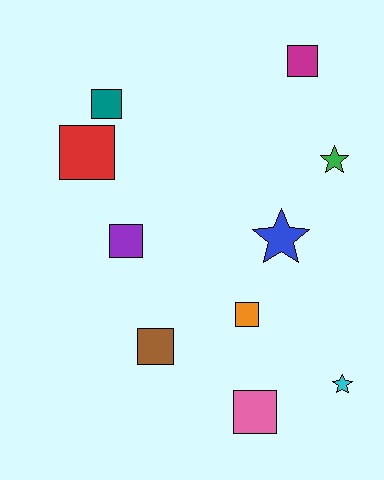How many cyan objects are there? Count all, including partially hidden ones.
There is 1 cyan object.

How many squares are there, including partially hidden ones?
There are 7 squares.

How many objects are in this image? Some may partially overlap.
There are 10 objects.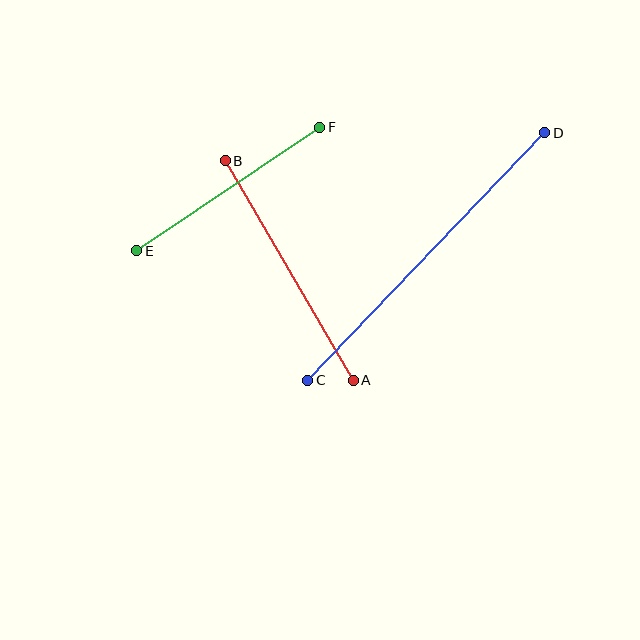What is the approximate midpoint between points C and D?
The midpoint is at approximately (426, 257) pixels.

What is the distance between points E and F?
The distance is approximately 220 pixels.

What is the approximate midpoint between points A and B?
The midpoint is at approximately (289, 271) pixels.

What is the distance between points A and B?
The distance is approximately 254 pixels.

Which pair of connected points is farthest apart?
Points C and D are farthest apart.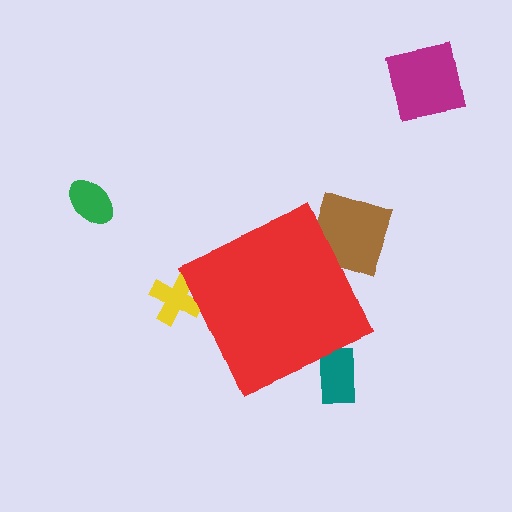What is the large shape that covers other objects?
A red diamond.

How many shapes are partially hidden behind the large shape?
3 shapes are partially hidden.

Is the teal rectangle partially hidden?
Yes, the teal rectangle is partially hidden behind the red diamond.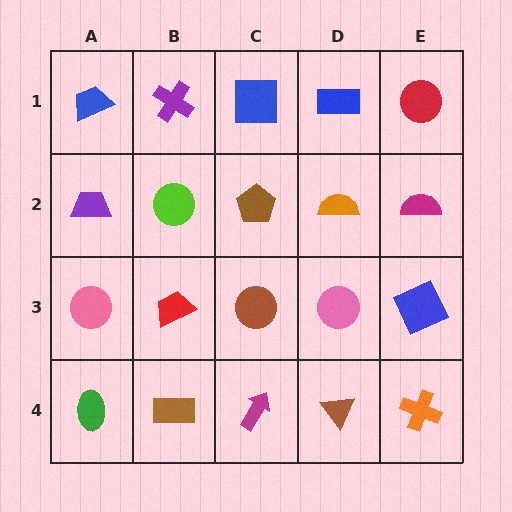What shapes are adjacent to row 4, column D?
A pink circle (row 3, column D), a magenta arrow (row 4, column C), an orange cross (row 4, column E).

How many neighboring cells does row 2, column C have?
4.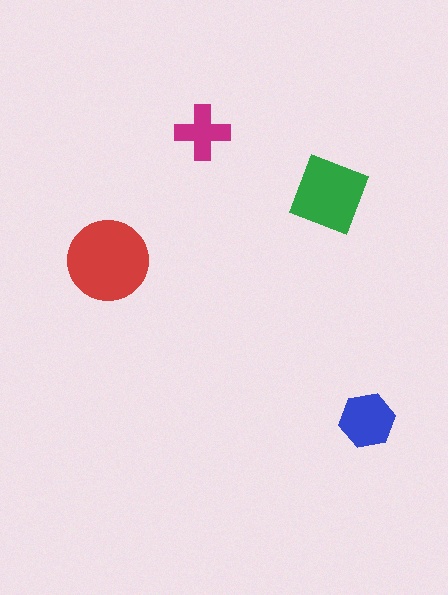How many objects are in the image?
There are 4 objects in the image.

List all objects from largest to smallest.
The red circle, the green square, the blue hexagon, the magenta cross.